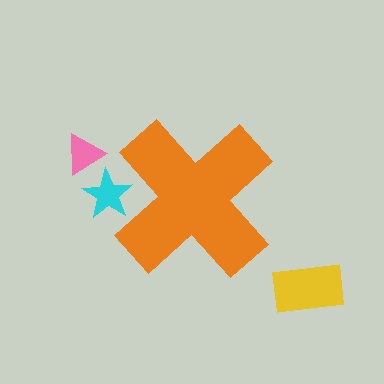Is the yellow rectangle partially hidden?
No, the yellow rectangle is fully visible.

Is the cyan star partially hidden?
Yes, the cyan star is partially hidden behind the orange cross.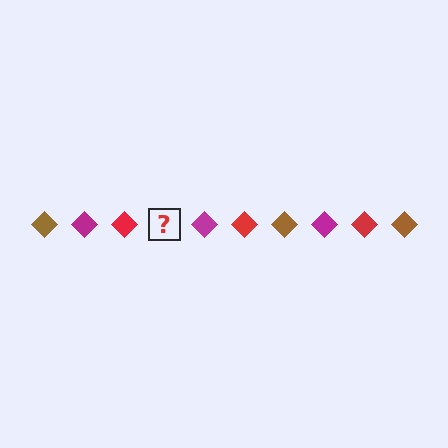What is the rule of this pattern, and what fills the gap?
The rule is that the pattern cycles through brown, magenta, red diamonds. The gap should be filled with a brown diamond.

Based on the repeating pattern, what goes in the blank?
The blank should be a brown diamond.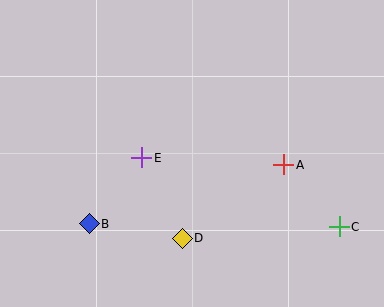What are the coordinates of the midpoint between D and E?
The midpoint between D and E is at (162, 198).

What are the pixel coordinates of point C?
Point C is at (339, 227).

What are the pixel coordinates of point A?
Point A is at (284, 165).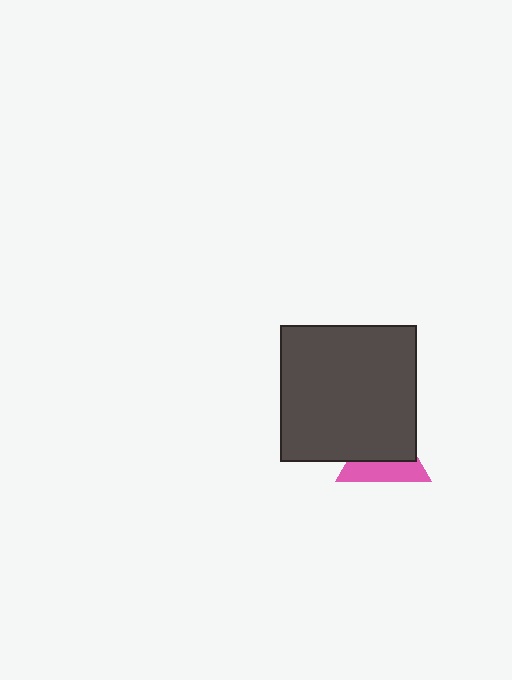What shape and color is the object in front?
The object in front is a dark gray square.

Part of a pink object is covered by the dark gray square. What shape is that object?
It is a triangle.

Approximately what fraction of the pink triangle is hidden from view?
Roughly 57% of the pink triangle is hidden behind the dark gray square.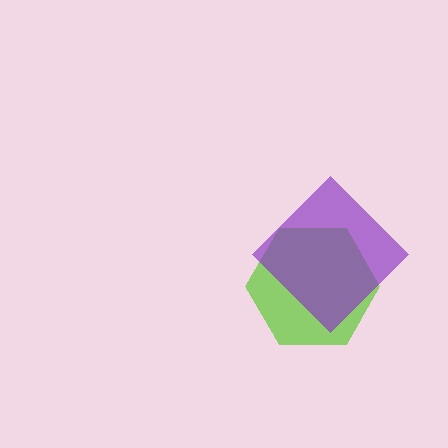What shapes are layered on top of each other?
The layered shapes are: a lime hexagon, a purple diamond.